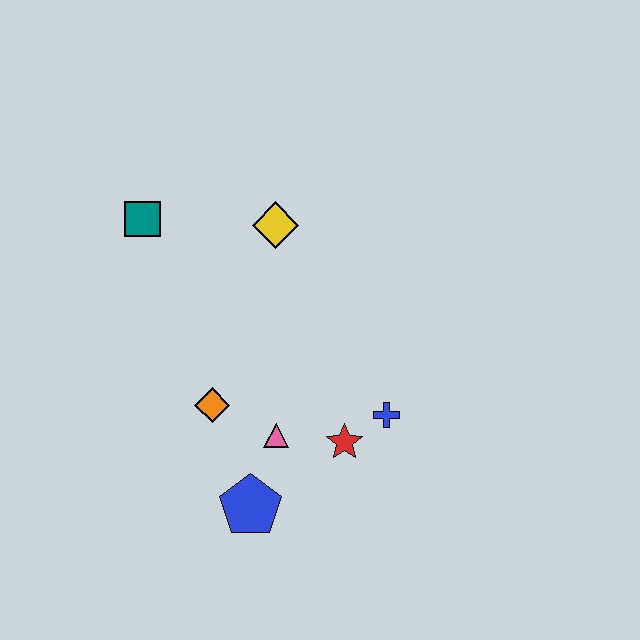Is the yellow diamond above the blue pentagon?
Yes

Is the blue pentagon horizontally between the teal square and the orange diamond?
No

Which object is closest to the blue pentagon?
The pink triangle is closest to the blue pentagon.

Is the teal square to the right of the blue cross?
No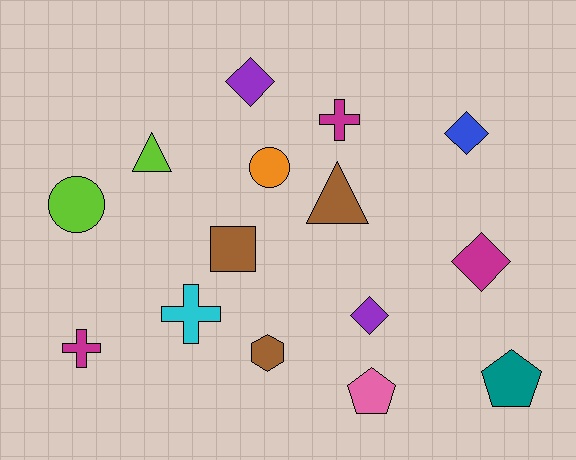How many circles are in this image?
There are 2 circles.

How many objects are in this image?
There are 15 objects.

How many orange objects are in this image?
There is 1 orange object.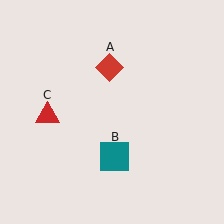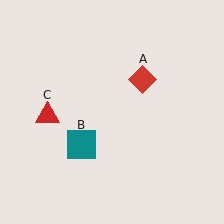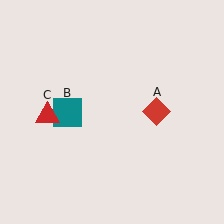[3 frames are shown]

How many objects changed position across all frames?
2 objects changed position: red diamond (object A), teal square (object B).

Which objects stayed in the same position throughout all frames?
Red triangle (object C) remained stationary.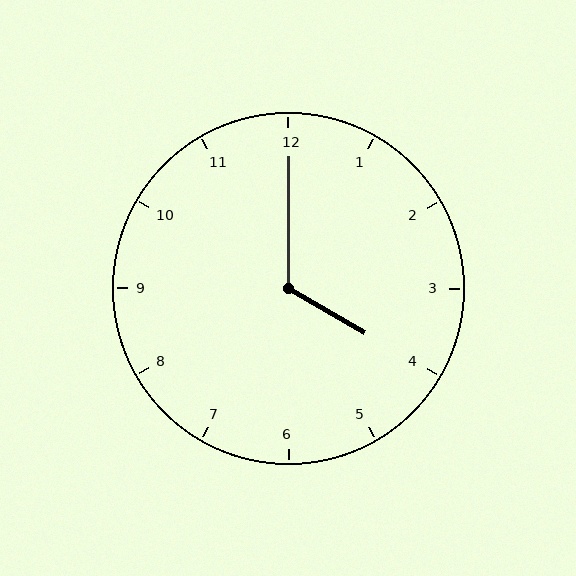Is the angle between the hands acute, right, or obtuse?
It is obtuse.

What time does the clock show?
4:00.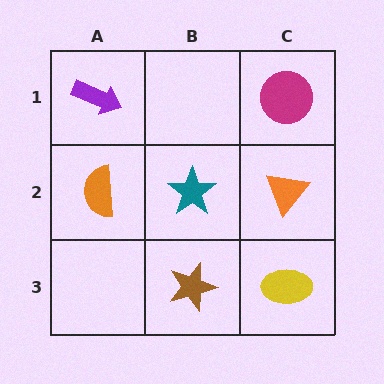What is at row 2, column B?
A teal star.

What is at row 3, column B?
A brown star.